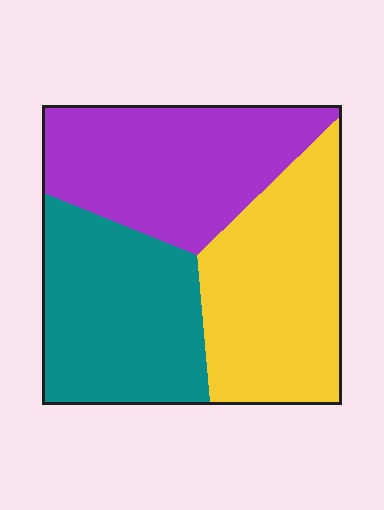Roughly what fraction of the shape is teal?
Teal takes up between a sixth and a third of the shape.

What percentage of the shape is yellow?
Yellow takes up about one third (1/3) of the shape.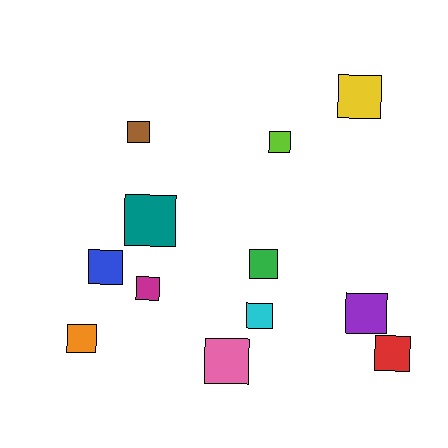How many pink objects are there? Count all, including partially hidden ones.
There is 1 pink object.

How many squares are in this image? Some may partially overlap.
There are 12 squares.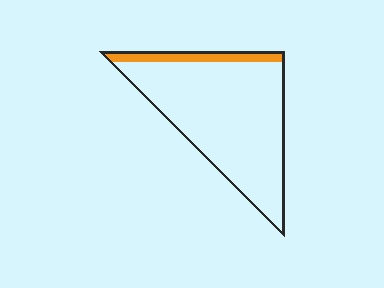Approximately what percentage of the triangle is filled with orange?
Approximately 10%.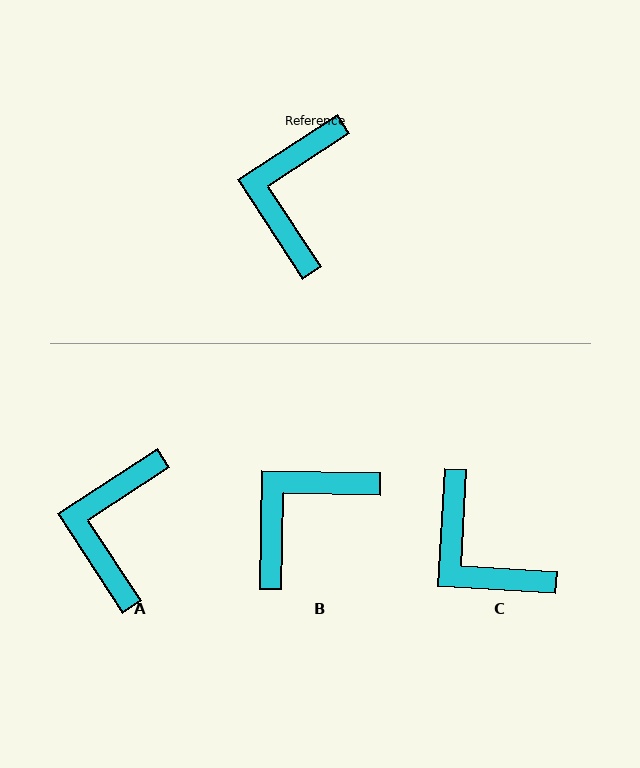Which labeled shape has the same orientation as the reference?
A.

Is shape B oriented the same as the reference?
No, it is off by about 34 degrees.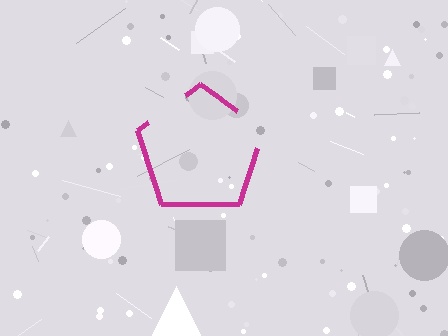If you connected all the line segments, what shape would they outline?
They would outline a pentagon.